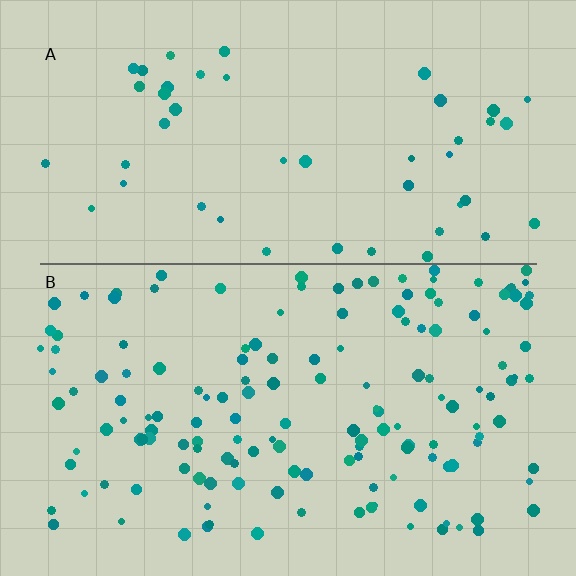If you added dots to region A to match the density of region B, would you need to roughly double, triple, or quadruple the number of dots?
Approximately triple.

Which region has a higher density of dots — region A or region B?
B (the bottom).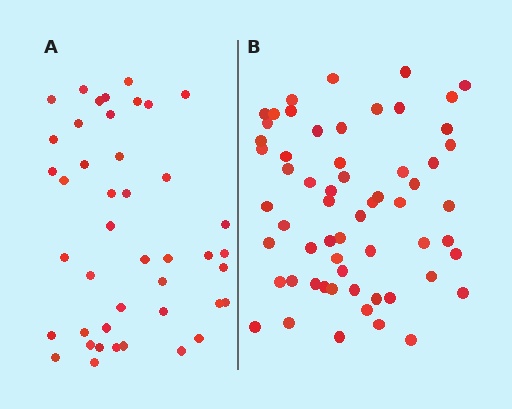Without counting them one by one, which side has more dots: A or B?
Region B (the right region) has more dots.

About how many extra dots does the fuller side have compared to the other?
Region B has approximately 15 more dots than region A.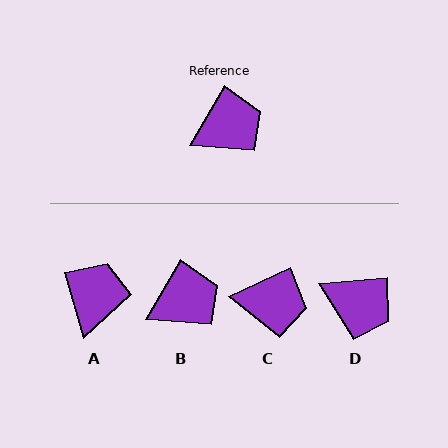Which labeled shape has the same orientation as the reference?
B.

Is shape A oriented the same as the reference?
No, it is off by about 47 degrees.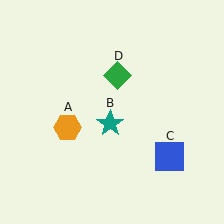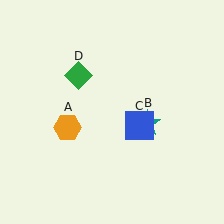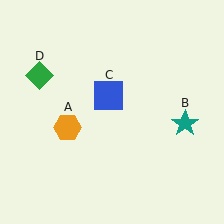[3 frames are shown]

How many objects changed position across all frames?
3 objects changed position: teal star (object B), blue square (object C), green diamond (object D).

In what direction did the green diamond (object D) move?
The green diamond (object D) moved left.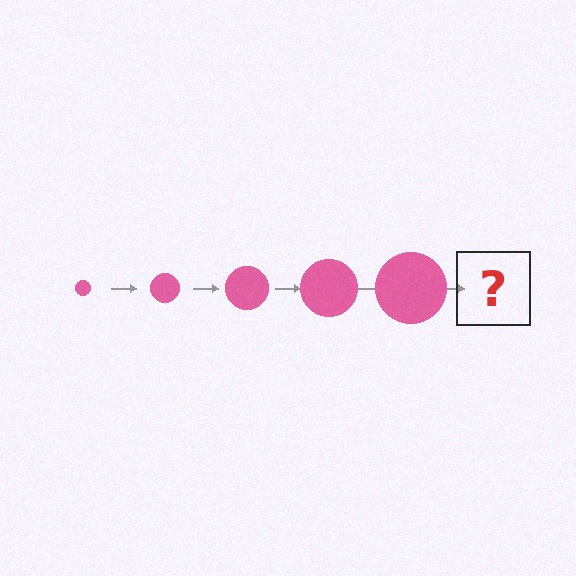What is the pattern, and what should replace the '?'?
The pattern is that the circle gets progressively larger each step. The '?' should be a pink circle, larger than the previous one.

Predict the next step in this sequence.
The next step is a pink circle, larger than the previous one.